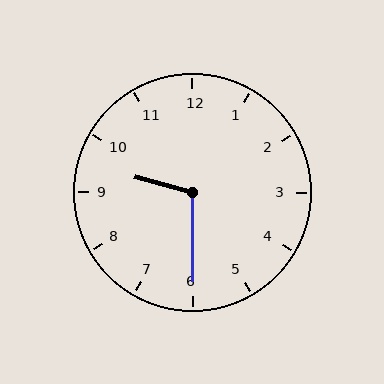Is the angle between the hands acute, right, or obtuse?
It is obtuse.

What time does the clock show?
9:30.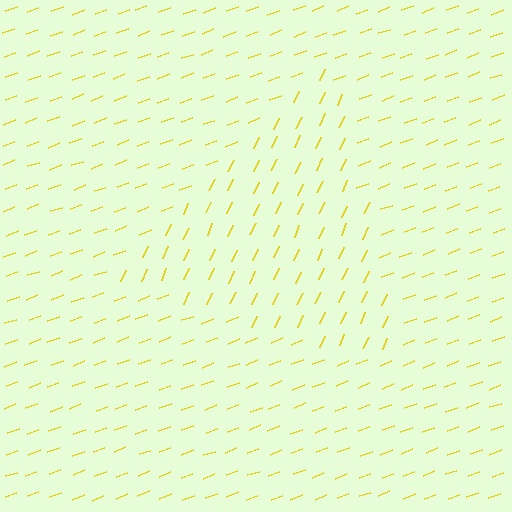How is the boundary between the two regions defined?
The boundary is defined purely by a change in line orientation (approximately 45 degrees difference). All lines are the same color and thickness.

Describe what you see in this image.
The image is filled with small yellow line segments. A triangle region in the image has lines oriented differently from the surrounding lines, creating a visible texture boundary.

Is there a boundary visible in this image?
Yes, there is a texture boundary formed by a change in line orientation.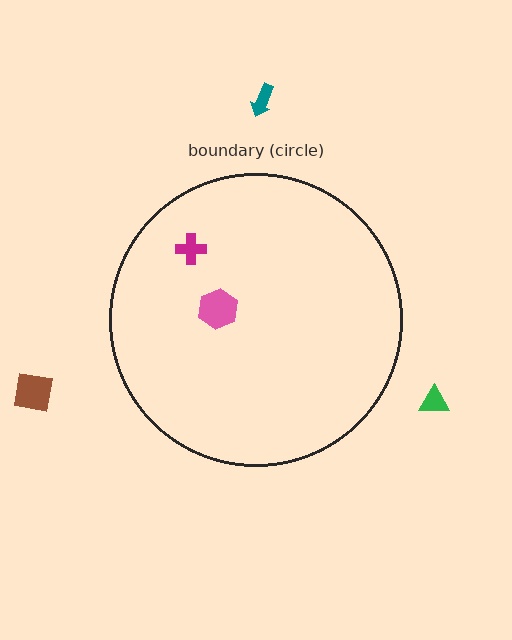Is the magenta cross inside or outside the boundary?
Inside.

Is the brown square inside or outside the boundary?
Outside.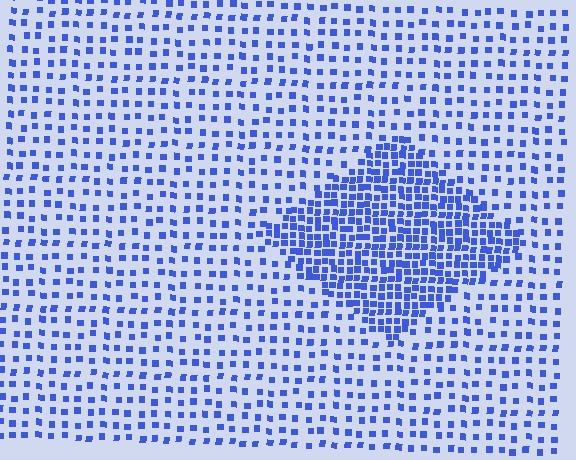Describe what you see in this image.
The image contains small blue elements arranged at two different densities. A diamond-shaped region is visible where the elements are more densely packed than the surrounding area.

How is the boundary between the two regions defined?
The boundary is defined by a change in element density (approximately 2.4x ratio). All elements are the same color, size, and shape.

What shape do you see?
I see a diamond.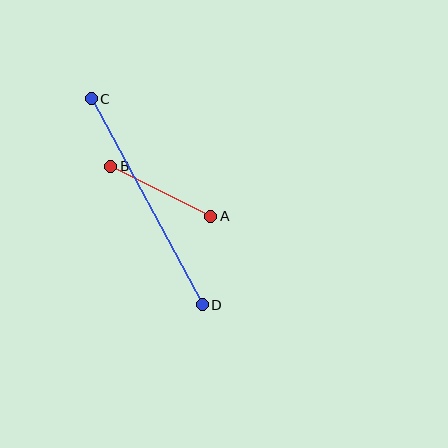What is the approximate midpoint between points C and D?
The midpoint is at approximately (147, 202) pixels.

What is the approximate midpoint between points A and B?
The midpoint is at approximately (161, 191) pixels.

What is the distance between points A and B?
The distance is approximately 112 pixels.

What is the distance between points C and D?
The distance is approximately 234 pixels.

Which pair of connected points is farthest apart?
Points C and D are farthest apart.